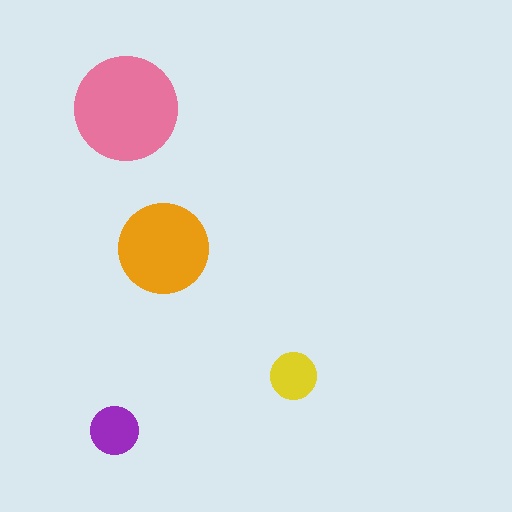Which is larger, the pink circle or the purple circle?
The pink one.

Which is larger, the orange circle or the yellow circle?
The orange one.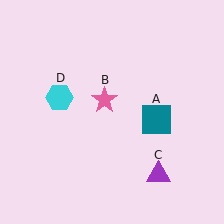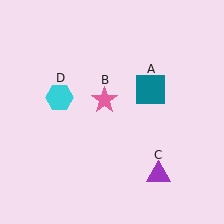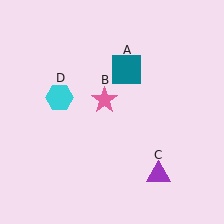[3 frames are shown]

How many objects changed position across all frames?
1 object changed position: teal square (object A).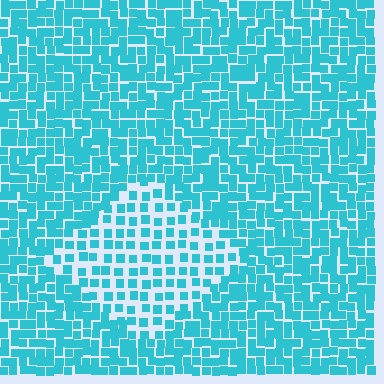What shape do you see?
I see a diamond.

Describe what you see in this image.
The image contains small cyan elements arranged at two different densities. A diamond-shaped region is visible where the elements are less densely packed than the surrounding area.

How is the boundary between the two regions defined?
The boundary is defined by a change in element density (approximately 1.9x ratio). All elements are the same color, size, and shape.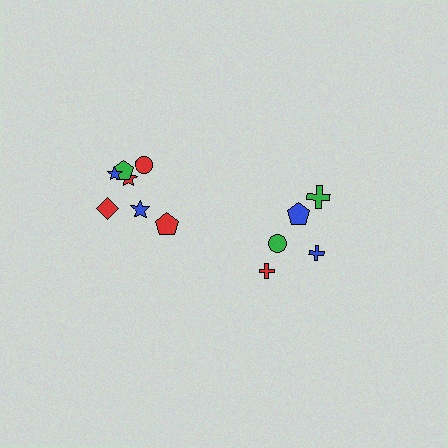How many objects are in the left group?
There are 7 objects.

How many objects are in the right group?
There are 5 objects.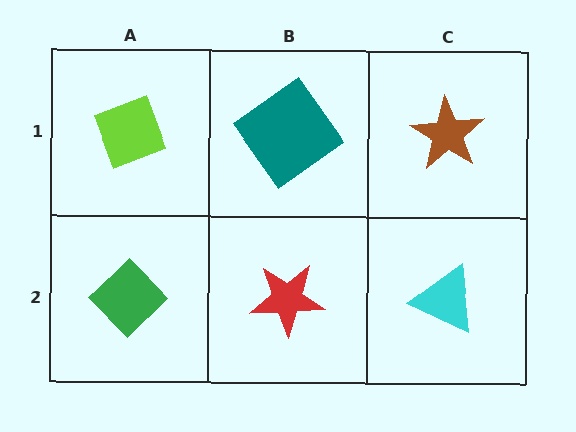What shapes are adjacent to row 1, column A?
A green diamond (row 2, column A), a teal diamond (row 1, column B).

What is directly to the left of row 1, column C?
A teal diamond.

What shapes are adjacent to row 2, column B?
A teal diamond (row 1, column B), a green diamond (row 2, column A), a cyan triangle (row 2, column C).